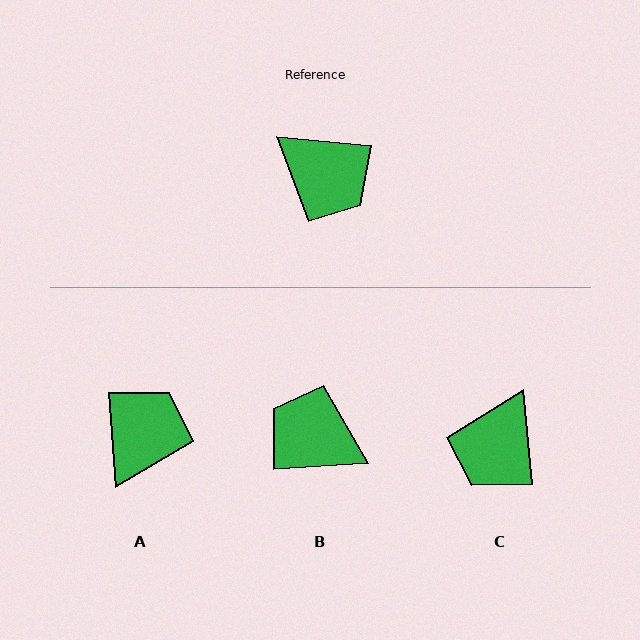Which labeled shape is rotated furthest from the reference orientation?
B, about 171 degrees away.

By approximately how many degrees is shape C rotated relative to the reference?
Approximately 79 degrees clockwise.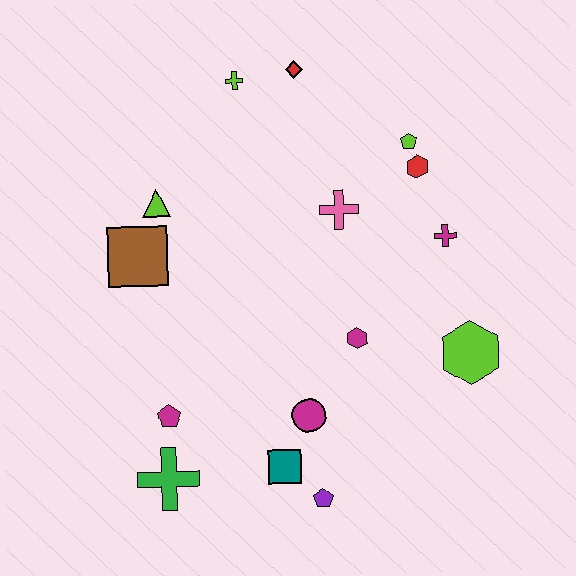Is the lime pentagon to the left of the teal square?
No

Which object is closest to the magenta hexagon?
The magenta circle is closest to the magenta hexagon.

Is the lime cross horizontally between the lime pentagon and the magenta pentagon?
Yes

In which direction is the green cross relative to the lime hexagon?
The green cross is to the left of the lime hexagon.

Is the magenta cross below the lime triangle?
Yes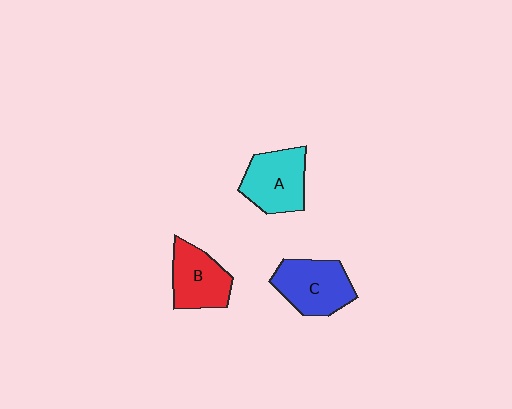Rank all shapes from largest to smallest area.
From largest to smallest: C (blue), A (cyan), B (red).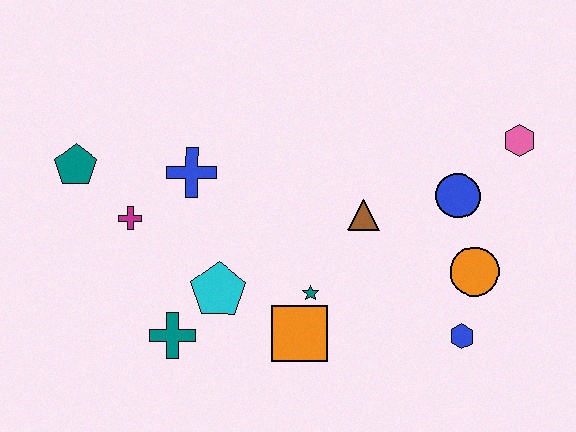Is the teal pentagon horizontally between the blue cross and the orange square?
No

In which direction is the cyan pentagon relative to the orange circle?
The cyan pentagon is to the left of the orange circle.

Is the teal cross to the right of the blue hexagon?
No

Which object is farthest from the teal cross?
The pink hexagon is farthest from the teal cross.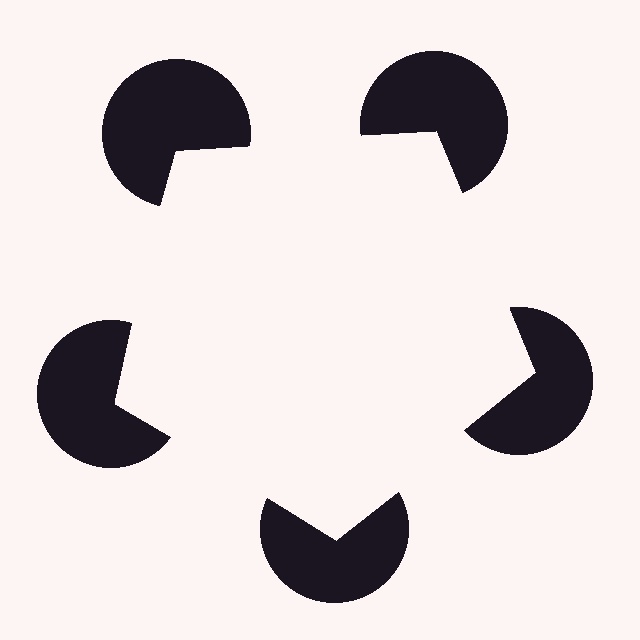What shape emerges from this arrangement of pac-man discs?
An illusory pentagon — its edges are inferred from the aligned wedge cuts in the pac-man discs, not physically drawn.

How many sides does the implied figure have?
5 sides.